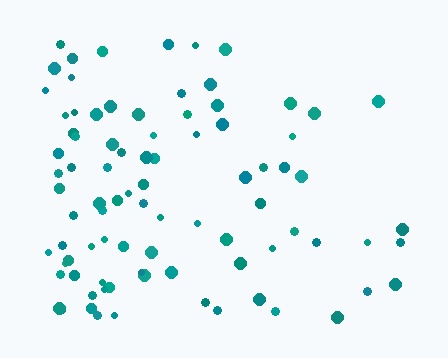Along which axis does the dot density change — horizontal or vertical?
Horizontal.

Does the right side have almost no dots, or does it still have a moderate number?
Still a moderate number, just noticeably fewer than the left.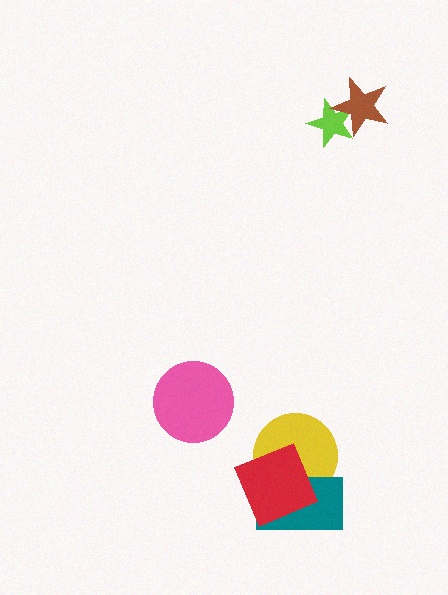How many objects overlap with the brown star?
1 object overlaps with the brown star.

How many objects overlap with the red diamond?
2 objects overlap with the red diamond.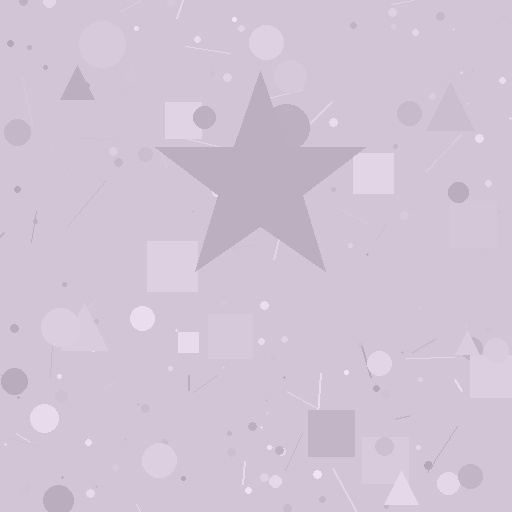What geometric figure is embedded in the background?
A star is embedded in the background.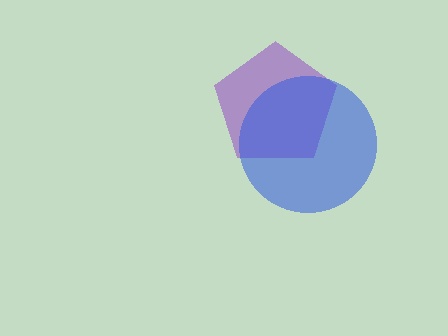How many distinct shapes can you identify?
There are 2 distinct shapes: a purple pentagon, a blue circle.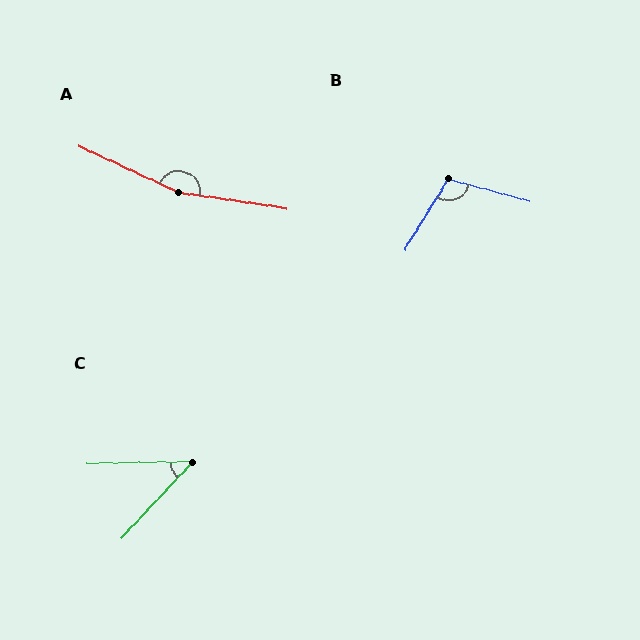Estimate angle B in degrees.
Approximately 106 degrees.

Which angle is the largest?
A, at approximately 163 degrees.